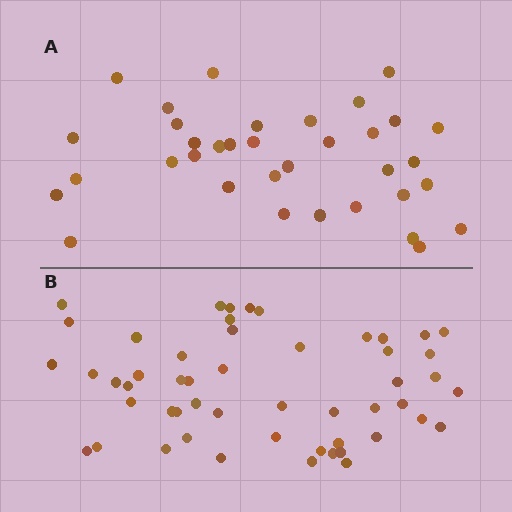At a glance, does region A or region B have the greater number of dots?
Region B (the bottom region) has more dots.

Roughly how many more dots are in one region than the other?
Region B has approximately 15 more dots than region A.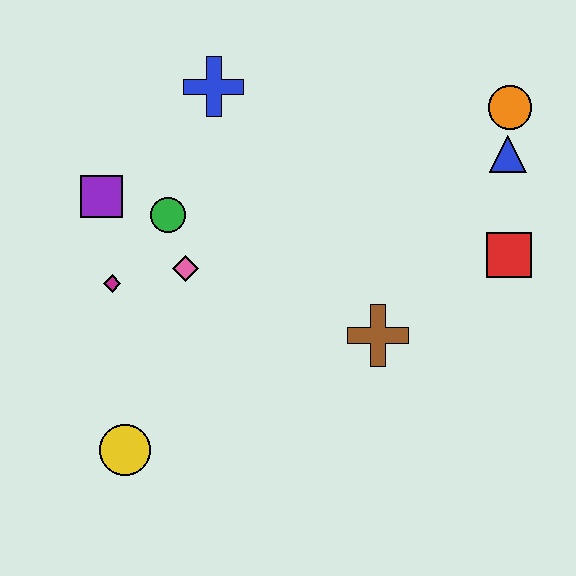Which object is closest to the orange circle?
The blue triangle is closest to the orange circle.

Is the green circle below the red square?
No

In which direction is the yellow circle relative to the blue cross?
The yellow circle is below the blue cross.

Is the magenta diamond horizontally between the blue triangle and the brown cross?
No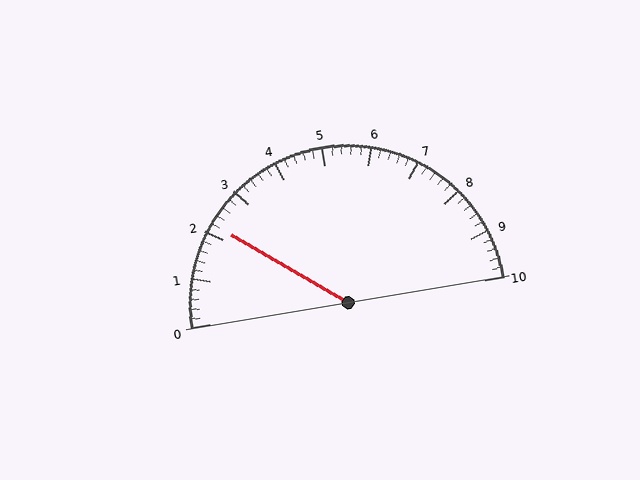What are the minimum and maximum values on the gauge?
The gauge ranges from 0 to 10.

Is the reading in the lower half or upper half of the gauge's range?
The reading is in the lower half of the range (0 to 10).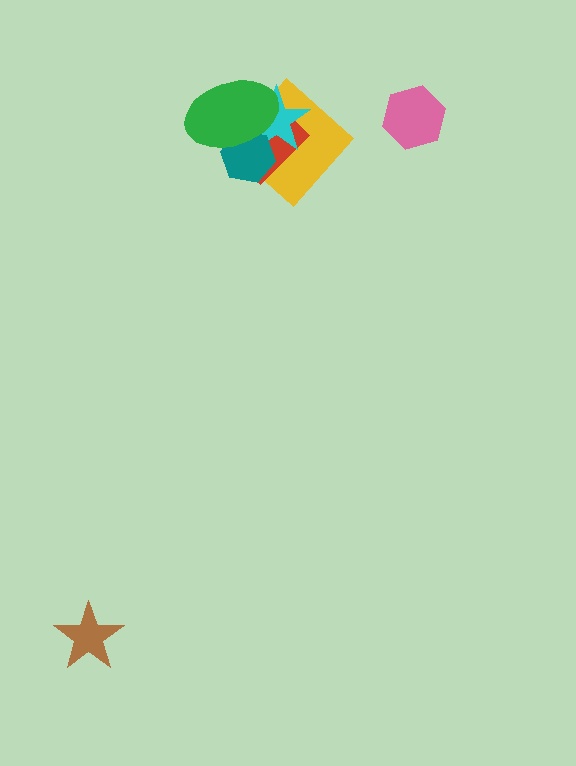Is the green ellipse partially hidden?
No, no other shape covers it.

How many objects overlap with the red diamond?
4 objects overlap with the red diamond.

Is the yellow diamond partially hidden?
Yes, it is partially covered by another shape.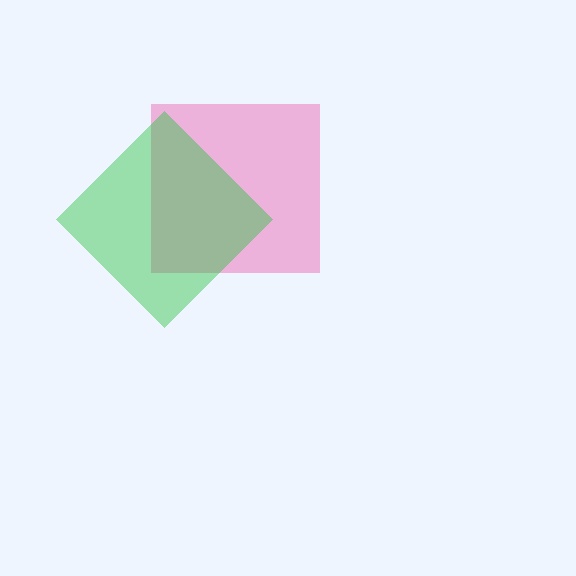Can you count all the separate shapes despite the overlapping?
Yes, there are 2 separate shapes.